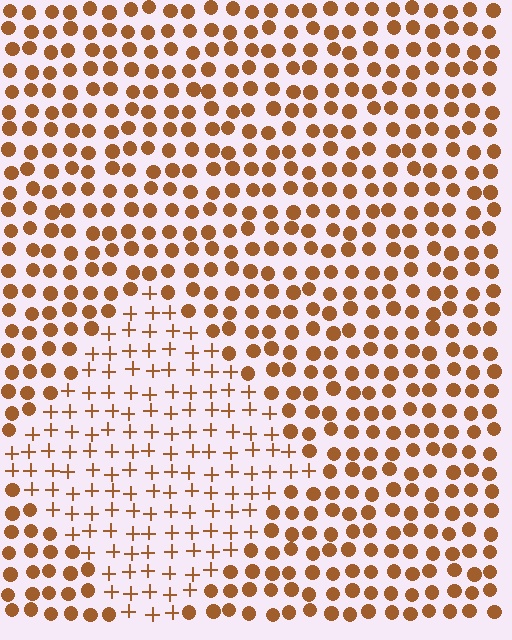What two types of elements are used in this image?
The image uses plus signs inside the diamond region and circles outside it.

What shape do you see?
I see a diamond.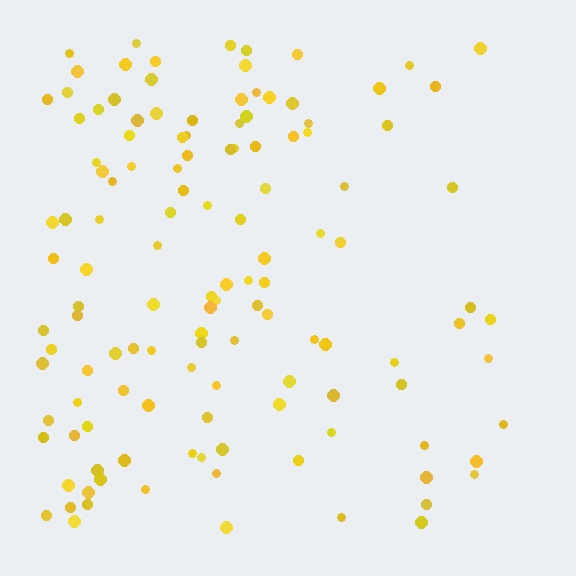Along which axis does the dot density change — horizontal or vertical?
Horizontal.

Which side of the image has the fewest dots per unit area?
The right.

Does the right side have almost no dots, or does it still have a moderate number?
Still a moderate number, just noticeably fewer than the left.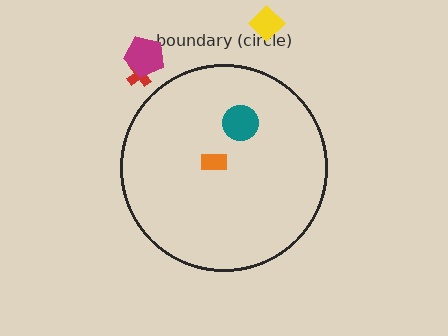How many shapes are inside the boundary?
2 inside, 3 outside.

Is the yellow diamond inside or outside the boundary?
Outside.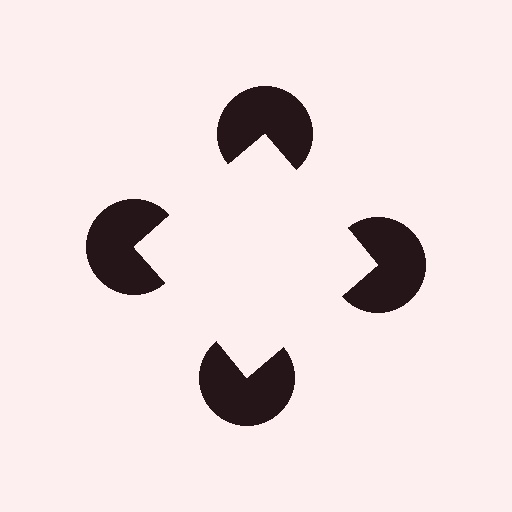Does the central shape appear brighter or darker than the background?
It typically appears slightly brighter than the background, even though no actual brightness change is drawn.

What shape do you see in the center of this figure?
An illusory square — its edges are inferred from the aligned wedge cuts in the pac-man discs, not physically drawn.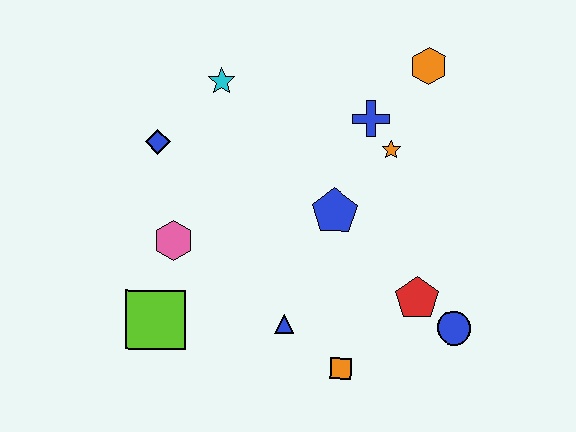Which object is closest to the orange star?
The blue cross is closest to the orange star.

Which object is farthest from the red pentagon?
The blue diamond is farthest from the red pentagon.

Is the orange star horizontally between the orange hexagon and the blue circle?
No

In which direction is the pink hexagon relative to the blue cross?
The pink hexagon is to the left of the blue cross.